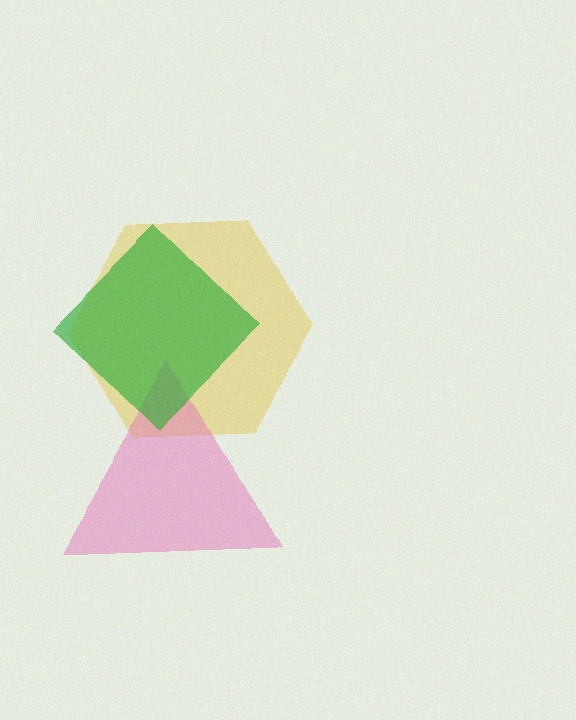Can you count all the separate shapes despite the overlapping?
Yes, there are 3 separate shapes.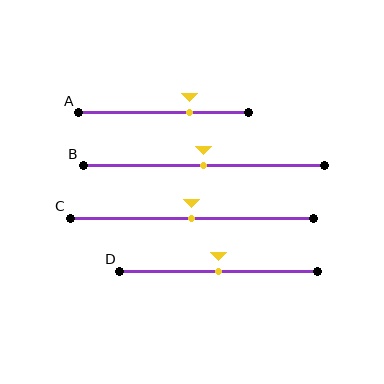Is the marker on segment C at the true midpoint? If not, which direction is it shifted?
Yes, the marker on segment C is at the true midpoint.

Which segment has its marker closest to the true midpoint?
Segment B has its marker closest to the true midpoint.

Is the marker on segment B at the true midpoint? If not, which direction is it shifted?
Yes, the marker on segment B is at the true midpoint.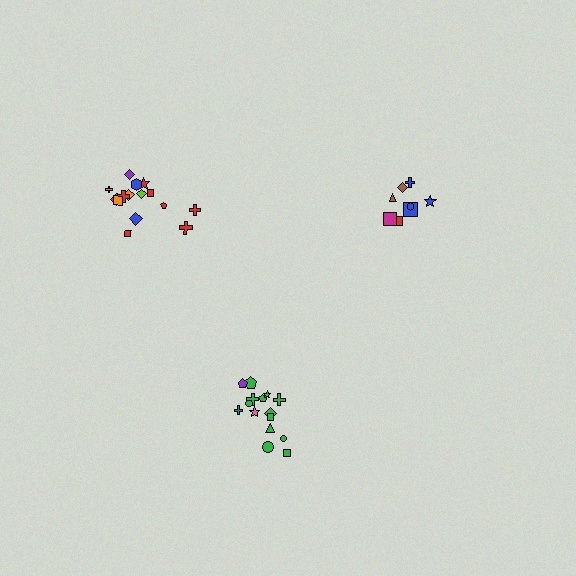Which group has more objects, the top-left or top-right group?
The top-left group.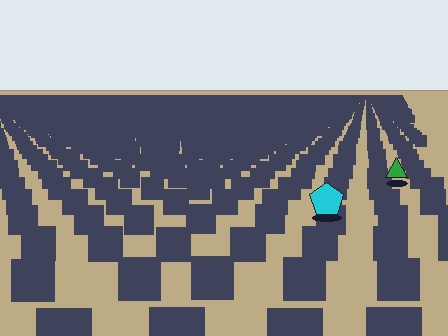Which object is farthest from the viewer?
The green triangle is farthest from the viewer. It appears smaller and the ground texture around it is denser.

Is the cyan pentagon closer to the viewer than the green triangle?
Yes. The cyan pentagon is closer — you can tell from the texture gradient: the ground texture is coarser near it.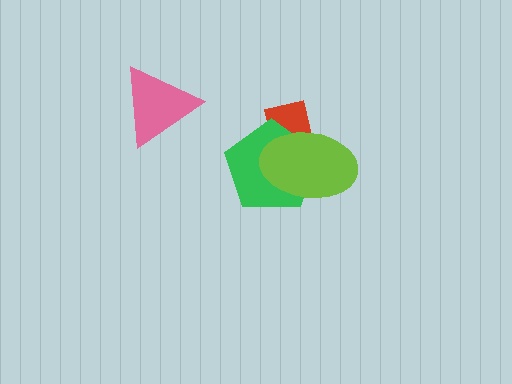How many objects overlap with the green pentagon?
2 objects overlap with the green pentagon.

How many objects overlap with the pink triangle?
0 objects overlap with the pink triangle.